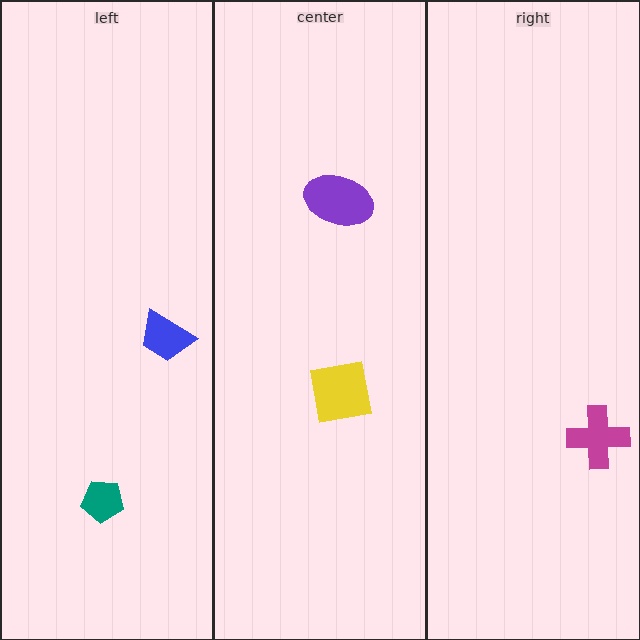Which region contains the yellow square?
The center region.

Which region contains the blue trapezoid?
The left region.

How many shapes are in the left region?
2.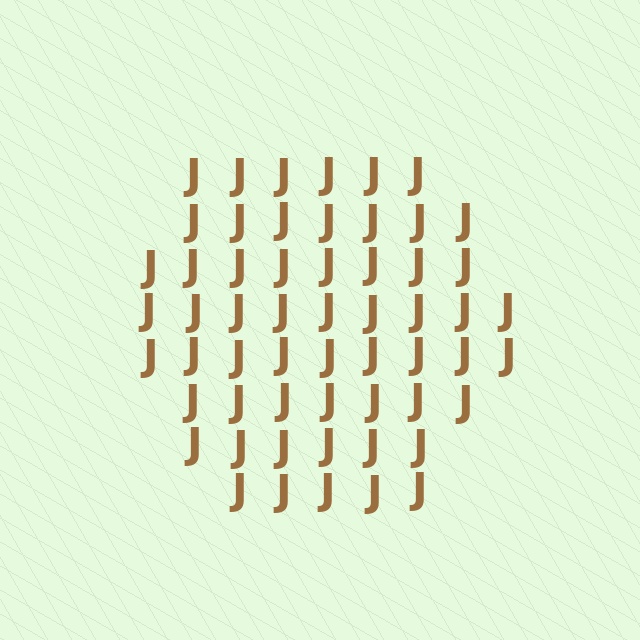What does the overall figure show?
The overall figure shows a hexagon.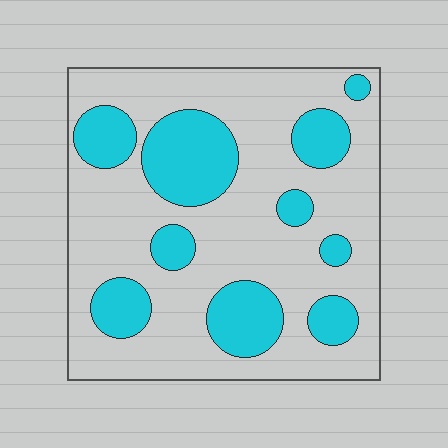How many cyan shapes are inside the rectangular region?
10.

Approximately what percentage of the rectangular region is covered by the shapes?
Approximately 30%.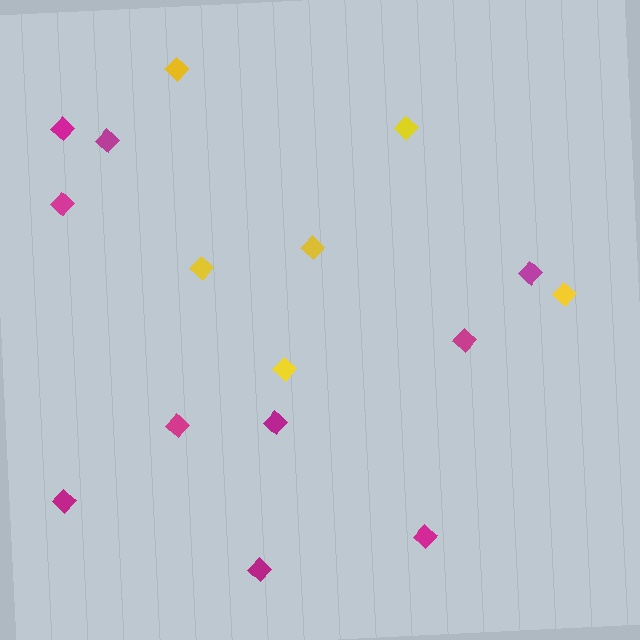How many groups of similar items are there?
There are 2 groups: one group of yellow diamonds (6) and one group of magenta diamonds (10).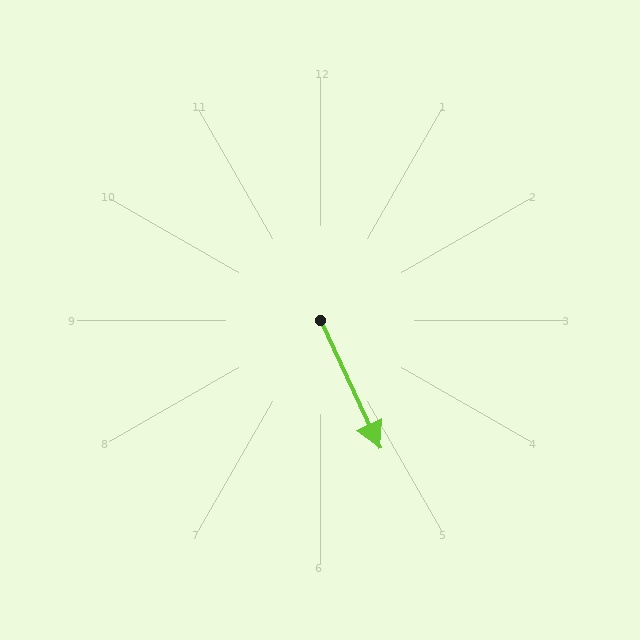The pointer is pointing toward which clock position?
Roughly 5 o'clock.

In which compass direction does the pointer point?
Southeast.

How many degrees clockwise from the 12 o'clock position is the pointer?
Approximately 155 degrees.